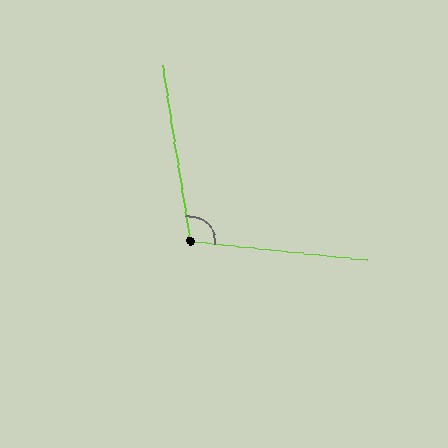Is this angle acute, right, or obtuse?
It is obtuse.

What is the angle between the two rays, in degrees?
Approximately 105 degrees.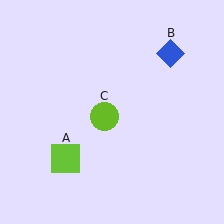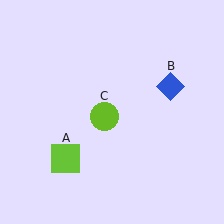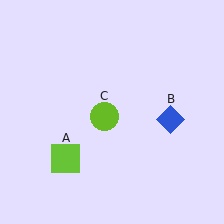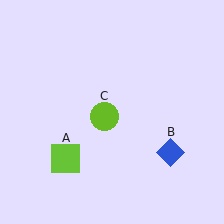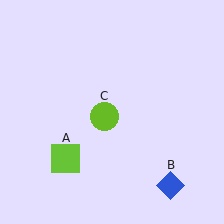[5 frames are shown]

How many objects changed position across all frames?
1 object changed position: blue diamond (object B).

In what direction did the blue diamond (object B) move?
The blue diamond (object B) moved down.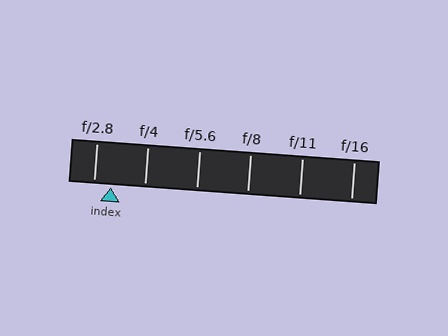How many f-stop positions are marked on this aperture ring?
There are 6 f-stop positions marked.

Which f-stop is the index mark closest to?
The index mark is closest to f/2.8.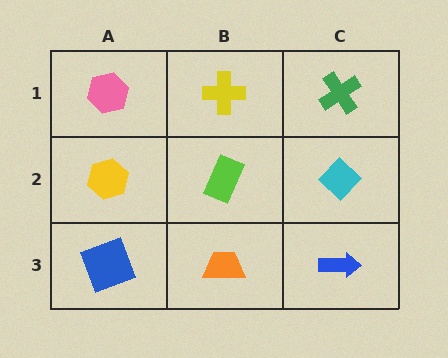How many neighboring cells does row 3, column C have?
2.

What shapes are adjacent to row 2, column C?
A green cross (row 1, column C), a blue arrow (row 3, column C), a lime rectangle (row 2, column B).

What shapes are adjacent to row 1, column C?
A cyan diamond (row 2, column C), a yellow cross (row 1, column B).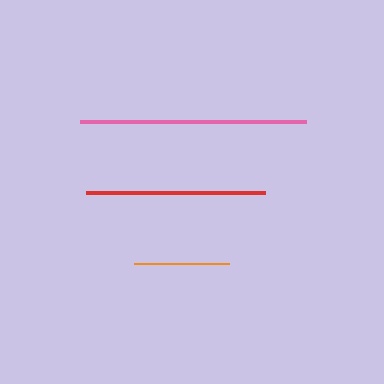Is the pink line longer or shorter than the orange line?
The pink line is longer than the orange line.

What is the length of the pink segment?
The pink segment is approximately 226 pixels long.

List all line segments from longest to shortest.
From longest to shortest: pink, red, orange.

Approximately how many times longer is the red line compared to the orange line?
The red line is approximately 1.9 times the length of the orange line.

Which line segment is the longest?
The pink line is the longest at approximately 226 pixels.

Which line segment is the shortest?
The orange line is the shortest at approximately 95 pixels.